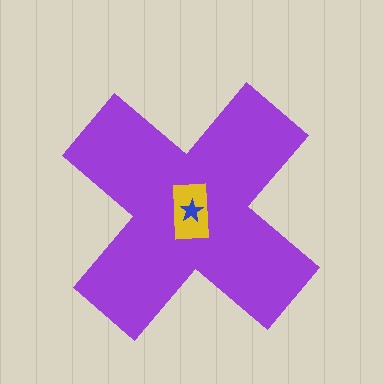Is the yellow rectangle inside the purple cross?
Yes.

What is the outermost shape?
The purple cross.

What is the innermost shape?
The blue star.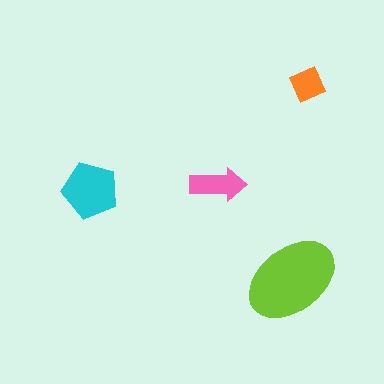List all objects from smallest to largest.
The orange diamond, the pink arrow, the cyan pentagon, the lime ellipse.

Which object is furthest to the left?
The cyan pentagon is leftmost.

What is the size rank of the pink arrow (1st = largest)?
3rd.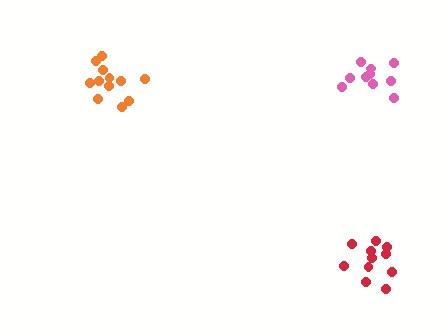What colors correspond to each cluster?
The clusters are colored: red, orange, pink.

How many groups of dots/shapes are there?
There are 3 groups.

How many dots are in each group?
Group 1: 11 dots, Group 2: 12 dots, Group 3: 10 dots (33 total).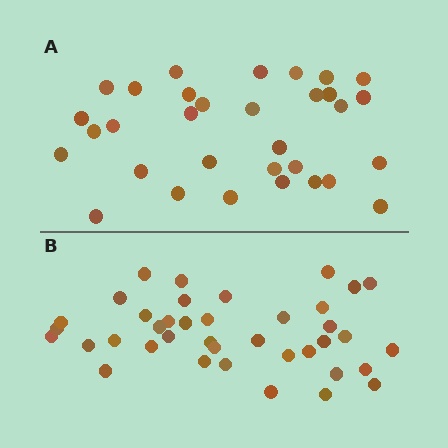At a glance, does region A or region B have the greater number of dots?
Region B (the bottom region) has more dots.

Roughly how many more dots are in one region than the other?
Region B has roughly 8 or so more dots than region A.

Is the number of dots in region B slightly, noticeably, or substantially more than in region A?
Region B has only slightly more — the two regions are fairly close. The ratio is roughly 1.2 to 1.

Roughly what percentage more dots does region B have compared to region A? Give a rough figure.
About 20% more.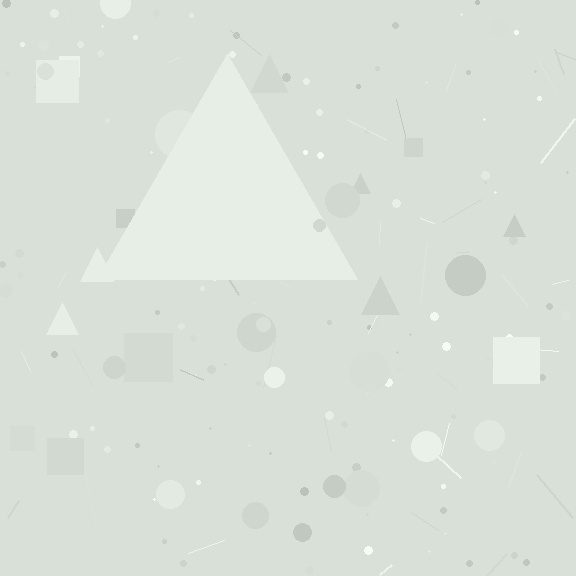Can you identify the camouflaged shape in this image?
The camouflaged shape is a triangle.